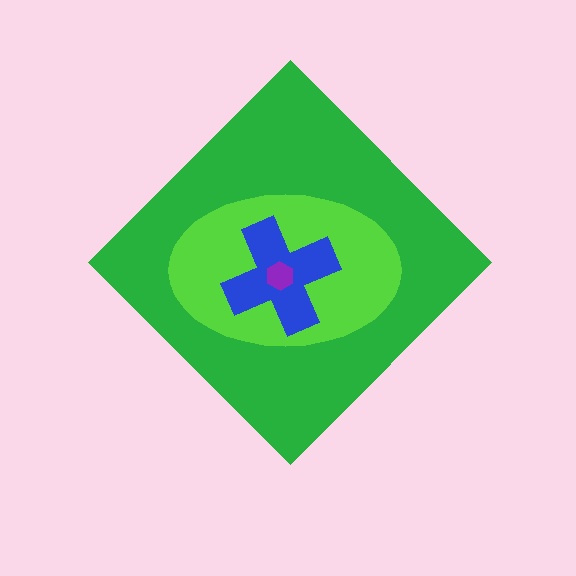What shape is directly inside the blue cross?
The purple hexagon.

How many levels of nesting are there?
4.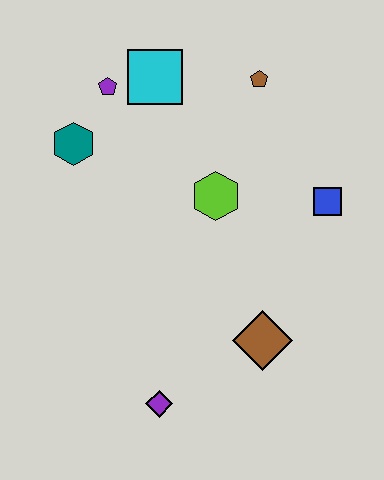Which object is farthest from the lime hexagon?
The purple diamond is farthest from the lime hexagon.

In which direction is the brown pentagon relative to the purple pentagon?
The brown pentagon is to the right of the purple pentagon.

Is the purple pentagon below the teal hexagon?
No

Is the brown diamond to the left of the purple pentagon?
No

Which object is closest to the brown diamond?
The purple diamond is closest to the brown diamond.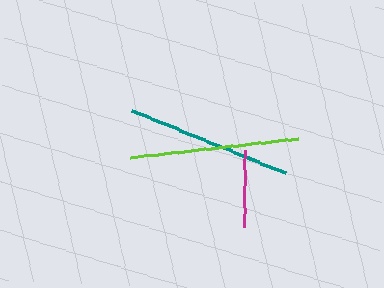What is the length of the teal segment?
The teal segment is approximately 166 pixels long.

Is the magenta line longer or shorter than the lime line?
The lime line is longer than the magenta line.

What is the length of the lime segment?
The lime segment is approximately 169 pixels long.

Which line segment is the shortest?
The magenta line is the shortest at approximately 77 pixels.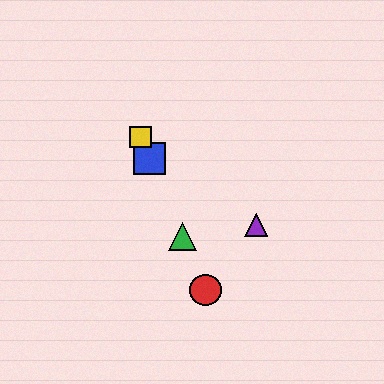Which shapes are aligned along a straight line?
The red circle, the blue square, the green triangle, the yellow square are aligned along a straight line.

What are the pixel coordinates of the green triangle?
The green triangle is at (183, 237).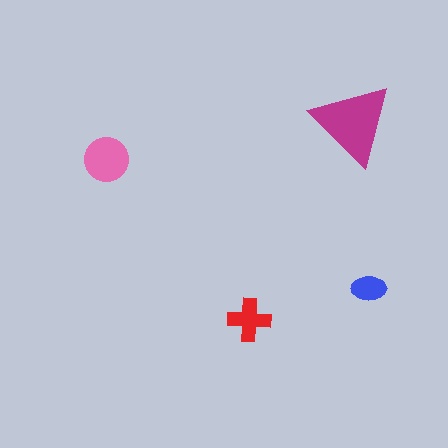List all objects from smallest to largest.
The blue ellipse, the red cross, the pink circle, the magenta triangle.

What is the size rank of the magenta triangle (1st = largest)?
1st.